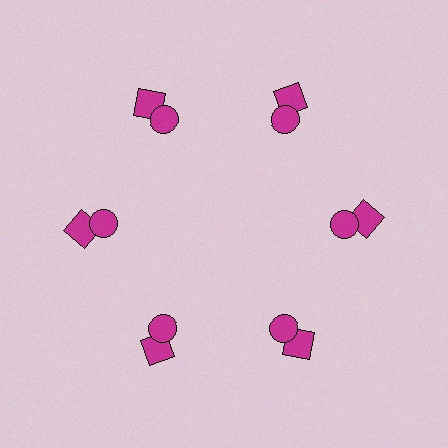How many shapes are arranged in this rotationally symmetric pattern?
There are 12 shapes, arranged in 6 groups of 2.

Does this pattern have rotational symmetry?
Yes, this pattern has 6-fold rotational symmetry. It looks the same after rotating 60 degrees around the center.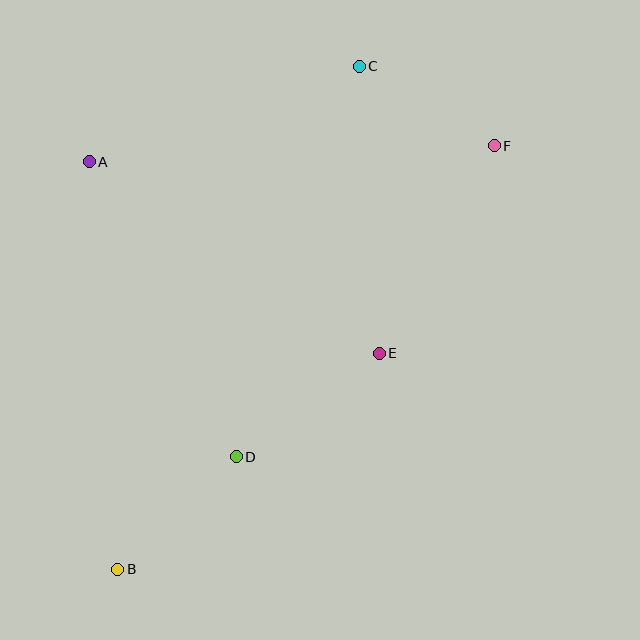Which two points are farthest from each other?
Points B and F are farthest from each other.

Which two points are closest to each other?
Points C and F are closest to each other.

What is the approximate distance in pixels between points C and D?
The distance between C and D is approximately 409 pixels.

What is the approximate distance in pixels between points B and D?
The distance between B and D is approximately 163 pixels.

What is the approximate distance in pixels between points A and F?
The distance between A and F is approximately 405 pixels.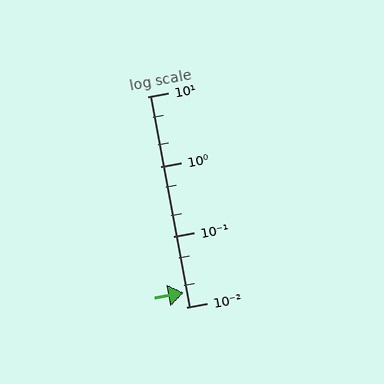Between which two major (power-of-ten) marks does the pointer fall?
The pointer is between 0.01 and 0.1.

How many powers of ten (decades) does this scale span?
The scale spans 3 decades, from 0.01 to 10.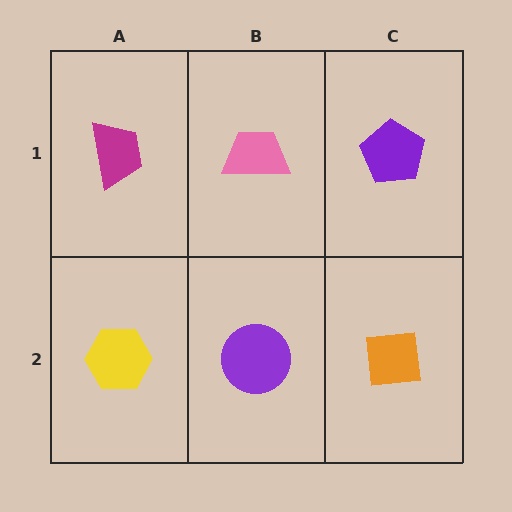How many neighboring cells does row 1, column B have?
3.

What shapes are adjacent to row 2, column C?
A purple pentagon (row 1, column C), a purple circle (row 2, column B).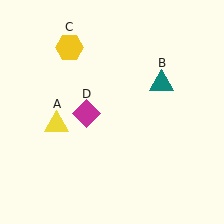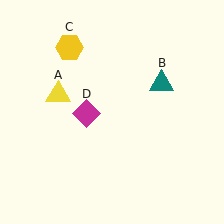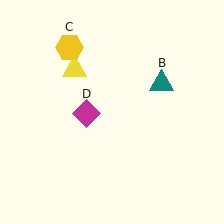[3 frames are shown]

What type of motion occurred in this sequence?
The yellow triangle (object A) rotated clockwise around the center of the scene.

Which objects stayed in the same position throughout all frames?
Teal triangle (object B) and yellow hexagon (object C) and magenta diamond (object D) remained stationary.